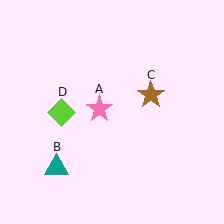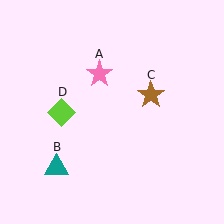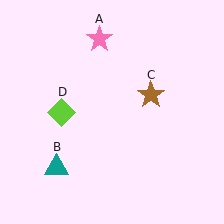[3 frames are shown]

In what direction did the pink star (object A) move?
The pink star (object A) moved up.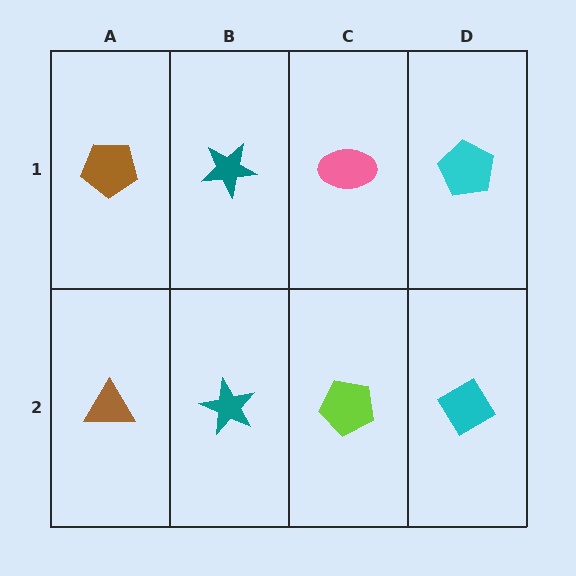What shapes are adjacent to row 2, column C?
A pink ellipse (row 1, column C), a teal star (row 2, column B), a cyan diamond (row 2, column D).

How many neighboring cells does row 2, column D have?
2.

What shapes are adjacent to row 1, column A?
A brown triangle (row 2, column A), a teal star (row 1, column B).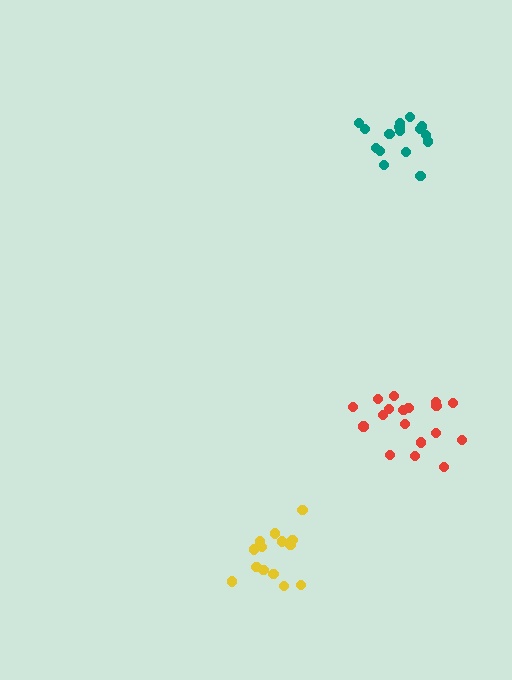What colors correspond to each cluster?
The clusters are colored: yellow, red, teal.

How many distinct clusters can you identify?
There are 3 distinct clusters.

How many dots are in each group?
Group 1: 15 dots, Group 2: 18 dots, Group 3: 16 dots (49 total).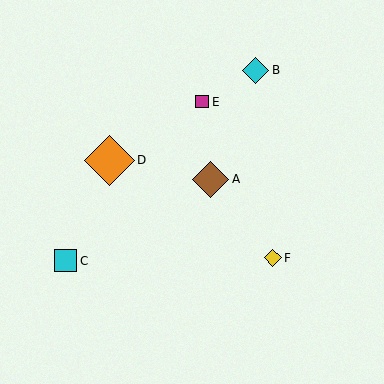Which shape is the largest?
The orange diamond (labeled D) is the largest.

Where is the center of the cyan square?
The center of the cyan square is at (66, 261).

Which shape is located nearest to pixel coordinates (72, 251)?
The cyan square (labeled C) at (66, 261) is nearest to that location.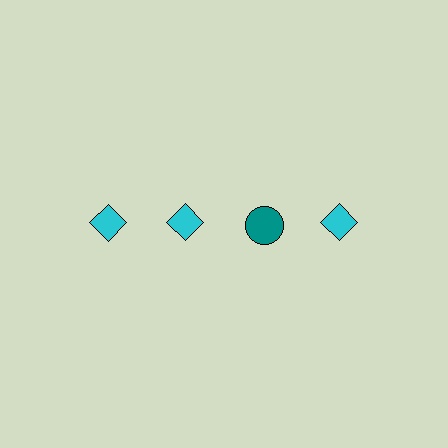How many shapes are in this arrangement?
There are 4 shapes arranged in a grid pattern.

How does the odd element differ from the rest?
It differs in both color (teal instead of cyan) and shape (circle instead of diamond).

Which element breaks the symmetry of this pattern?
The teal circle in the top row, center column breaks the symmetry. All other shapes are cyan diamonds.